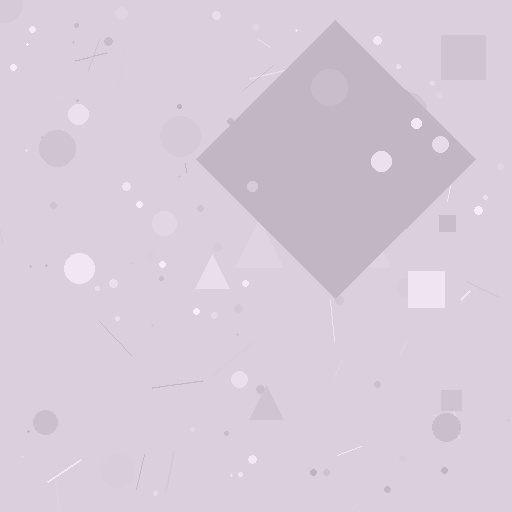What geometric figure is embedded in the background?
A diamond is embedded in the background.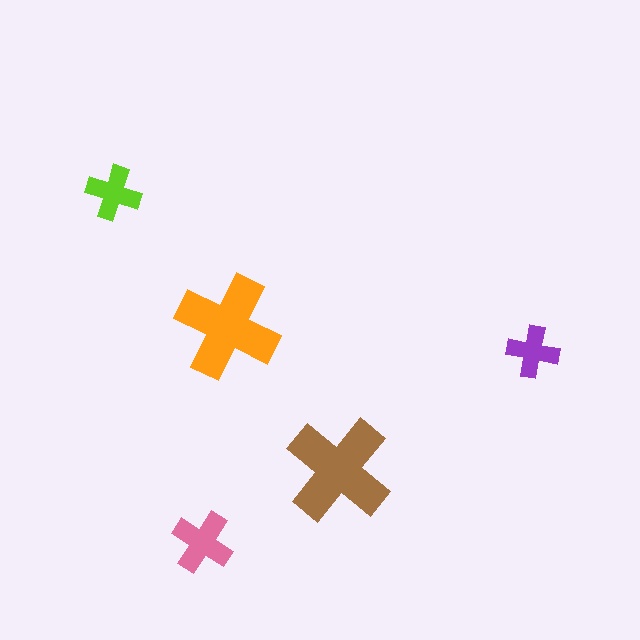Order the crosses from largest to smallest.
the brown one, the orange one, the pink one, the lime one, the purple one.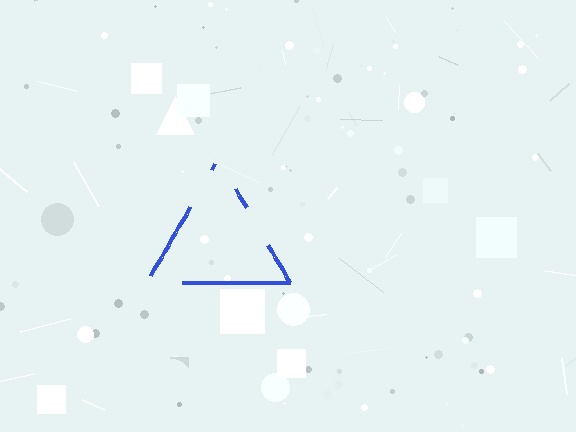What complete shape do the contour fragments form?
The contour fragments form a triangle.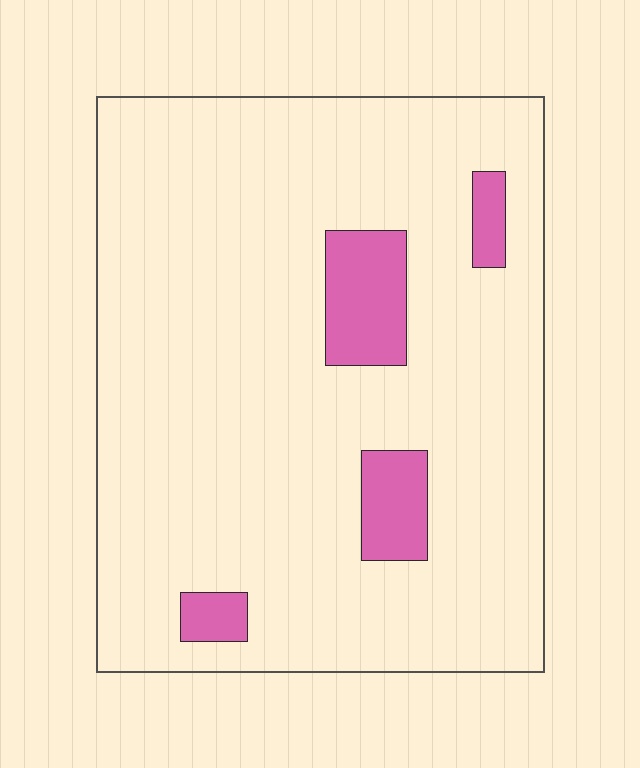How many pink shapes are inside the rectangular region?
4.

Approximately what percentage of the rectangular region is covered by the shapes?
Approximately 10%.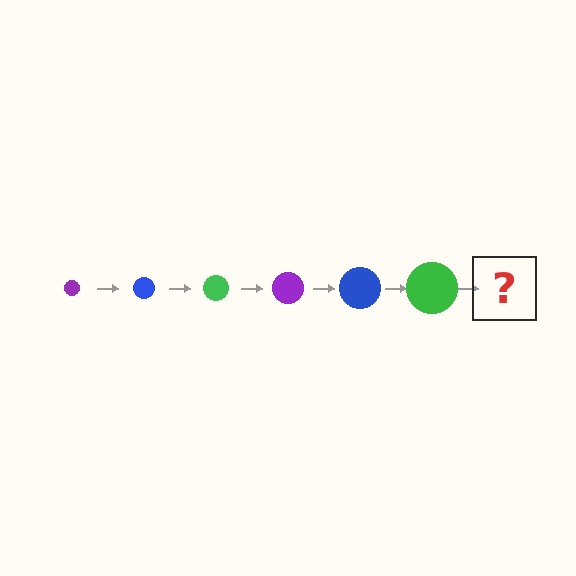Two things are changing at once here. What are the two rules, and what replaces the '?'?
The two rules are that the circle grows larger each step and the color cycles through purple, blue, and green. The '?' should be a purple circle, larger than the previous one.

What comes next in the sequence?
The next element should be a purple circle, larger than the previous one.